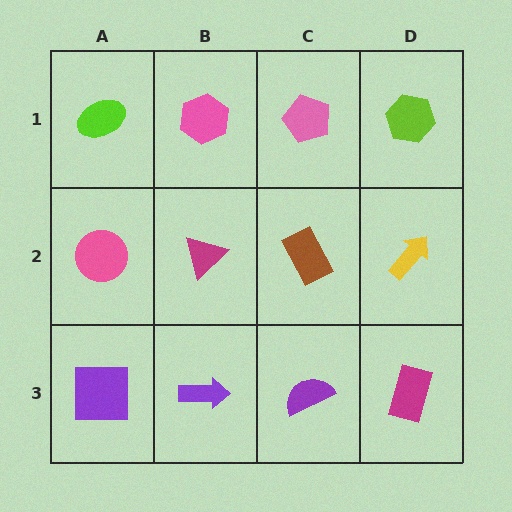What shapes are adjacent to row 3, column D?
A yellow arrow (row 2, column D), a purple semicircle (row 3, column C).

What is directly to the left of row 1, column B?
A lime ellipse.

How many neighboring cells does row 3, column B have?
3.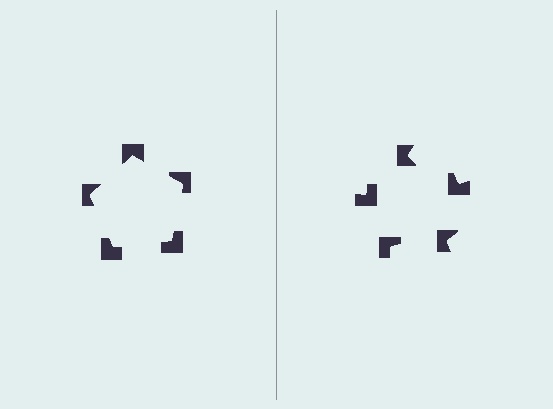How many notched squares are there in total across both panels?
10 — 5 on each side.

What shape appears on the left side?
An illusory pentagon.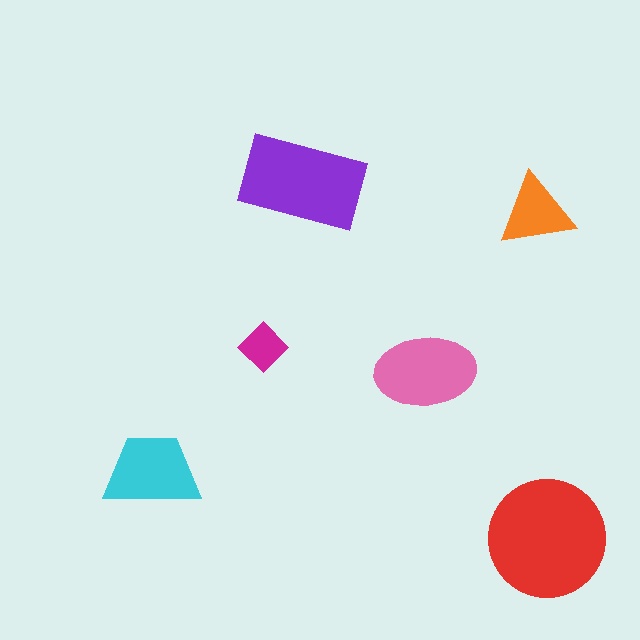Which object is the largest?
The red circle.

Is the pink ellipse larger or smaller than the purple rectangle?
Smaller.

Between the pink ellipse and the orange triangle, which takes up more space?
The pink ellipse.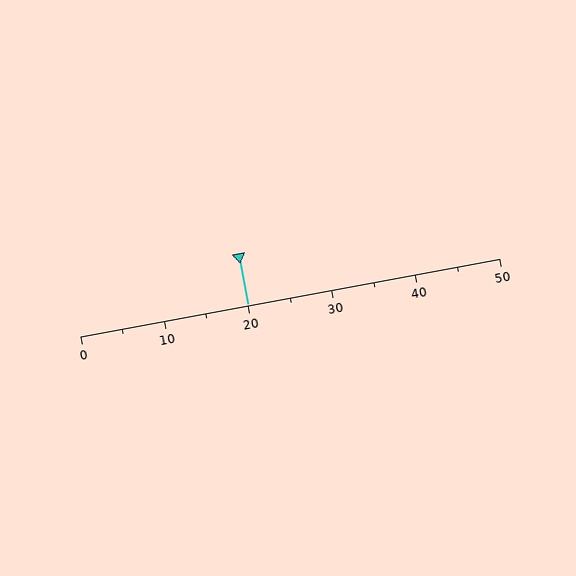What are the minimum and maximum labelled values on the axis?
The axis runs from 0 to 50.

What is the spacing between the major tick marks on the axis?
The major ticks are spaced 10 apart.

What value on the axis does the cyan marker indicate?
The marker indicates approximately 20.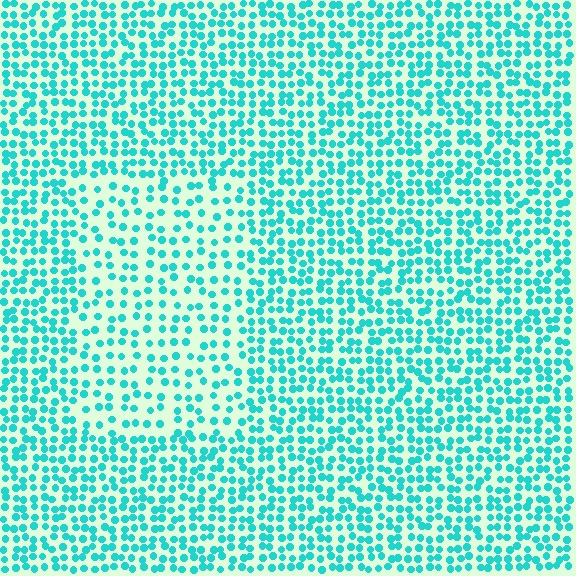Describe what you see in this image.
The image contains small cyan elements arranged at two different densities. A rectangle-shaped region is visible where the elements are less densely packed than the surrounding area.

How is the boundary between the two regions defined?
The boundary is defined by a change in element density (approximately 1.7x ratio). All elements are the same color, size, and shape.